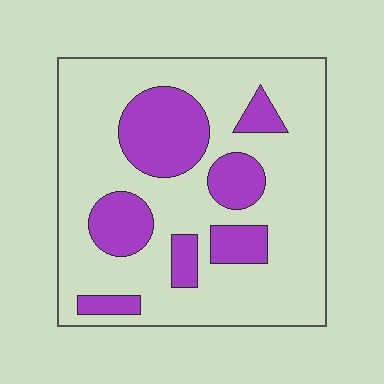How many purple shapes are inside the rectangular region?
7.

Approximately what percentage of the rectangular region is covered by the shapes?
Approximately 25%.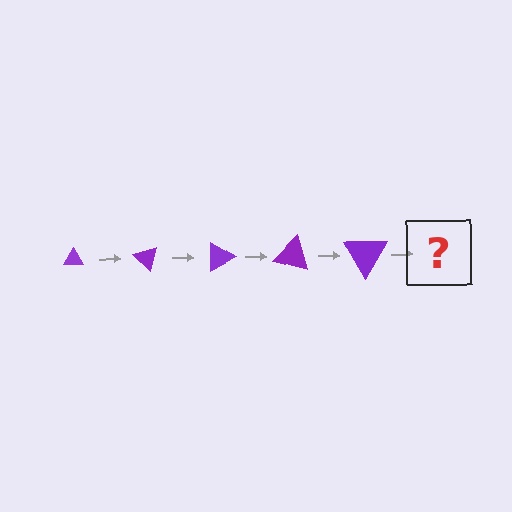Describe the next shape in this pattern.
It should be a triangle, larger than the previous one and rotated 225 degrees from the start.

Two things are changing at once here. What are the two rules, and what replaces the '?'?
The two rules are that the triangle grows larger each step and it rotates 45 degrees each step. The '?' should be a triangle, larger than the previous one and rotated 225 degrees from the start.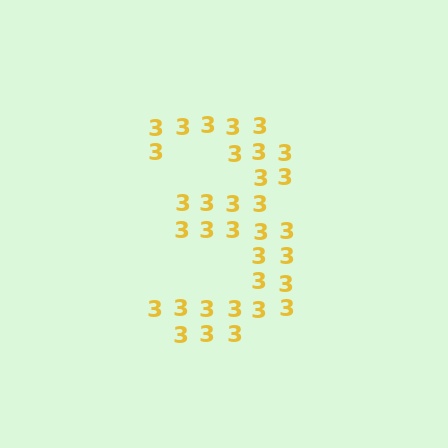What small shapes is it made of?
It is made of small digit 3's.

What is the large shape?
The large shape is the digit 3.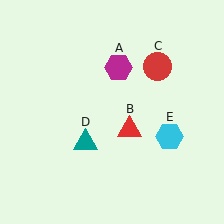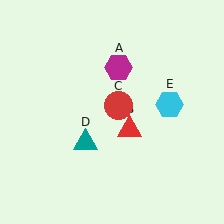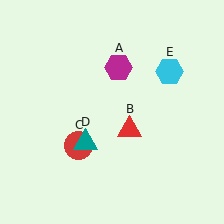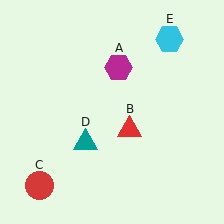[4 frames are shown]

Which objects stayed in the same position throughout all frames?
Magenta hexagon (object A) and red triangle (object B) and teal triangle (object D) remained stationary.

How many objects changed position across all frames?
2 objects changed position: red circle (object C), cyan hexagon (object E).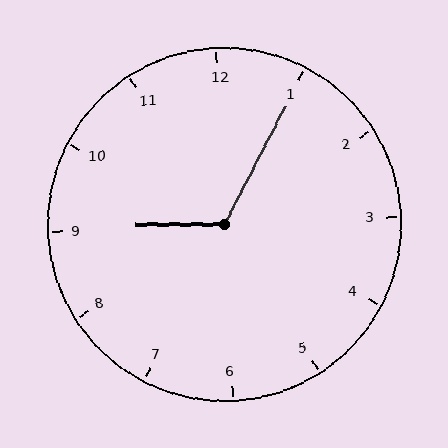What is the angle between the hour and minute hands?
Approximately 118 degrees.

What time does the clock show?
9:05.